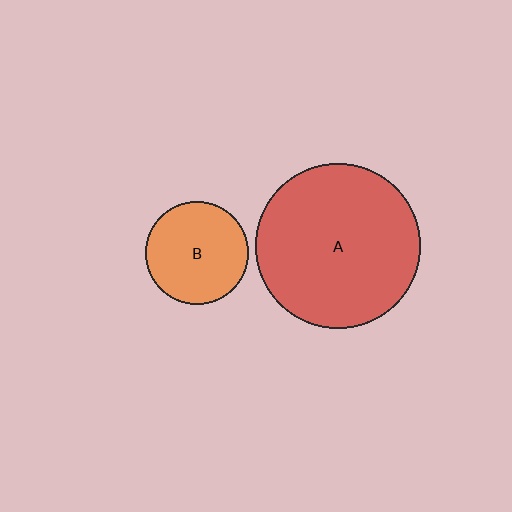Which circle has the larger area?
Circle A (red).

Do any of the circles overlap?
No, none of the circles overlap.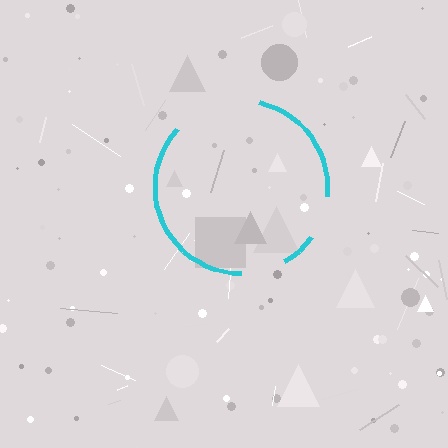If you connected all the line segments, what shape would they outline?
They would outline a circle.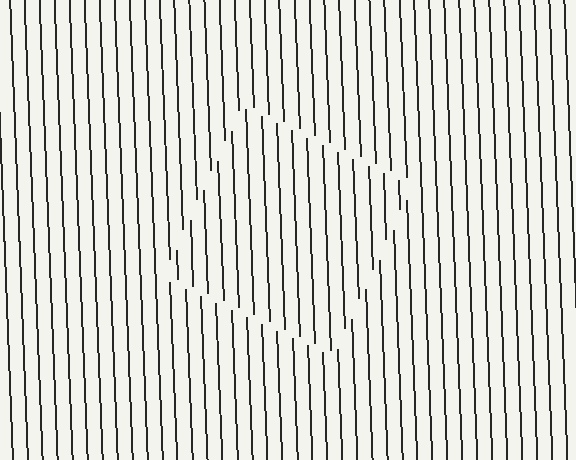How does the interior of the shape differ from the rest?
The interior of the shape contains the same grating, shifted by half a period — the contour is defined by the phase discontinuity where line-ends from the inner and outer gratings abut.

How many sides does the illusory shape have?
4 sides — the line-ends trace a square.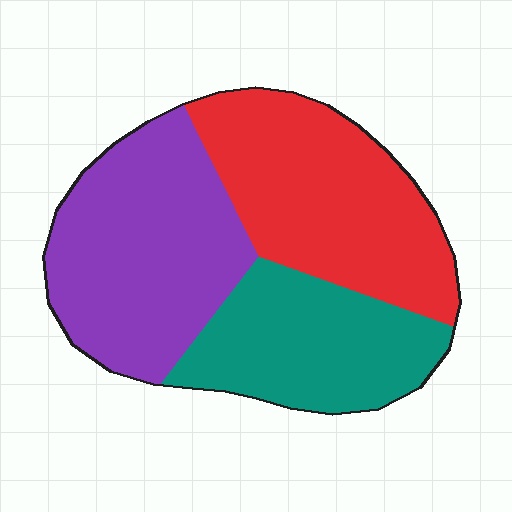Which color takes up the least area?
Teal, at roughly 25%.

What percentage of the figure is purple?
Purple covers roughly 35% of the figure.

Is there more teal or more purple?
Purple.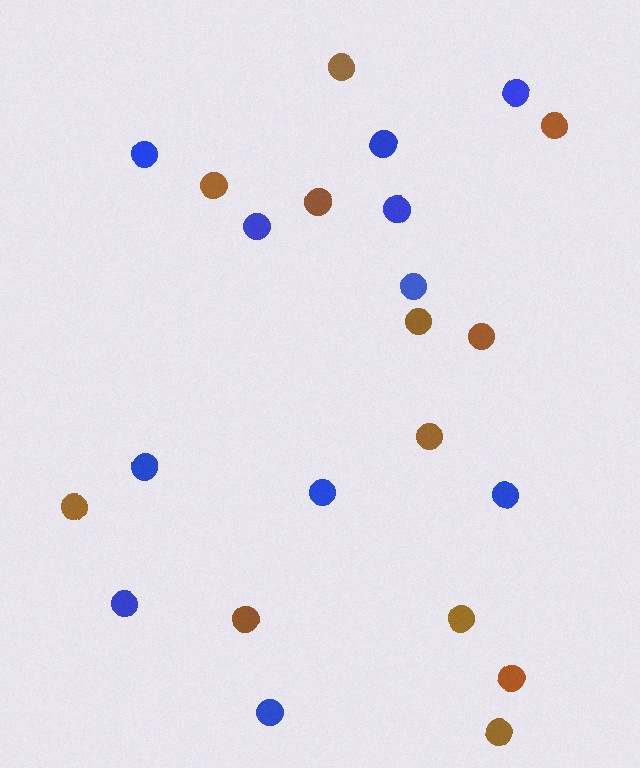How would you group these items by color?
There are 2 groups: one group of blue circles (11) and one group of brown circles (12).